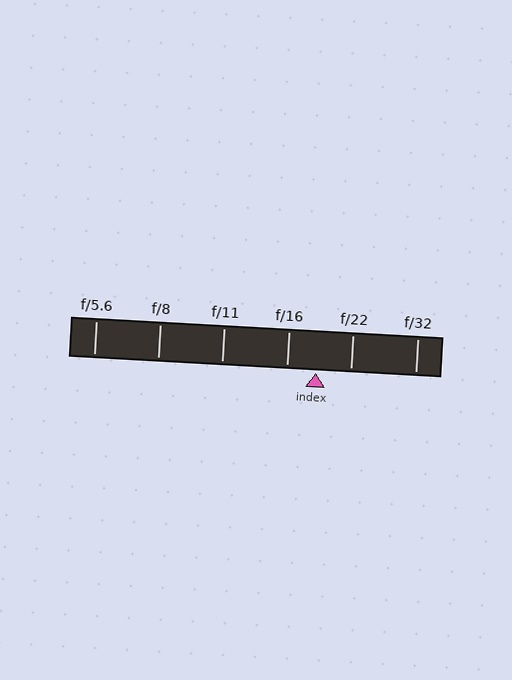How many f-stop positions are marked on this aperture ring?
There are 6 f-stop positions marked.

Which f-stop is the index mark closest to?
The index mark is closest to f/16.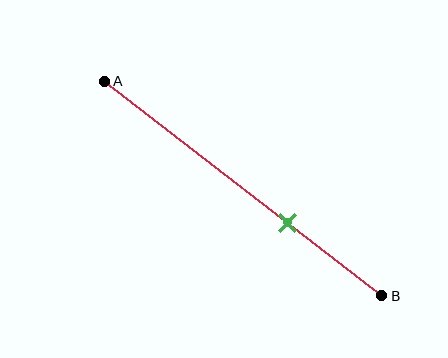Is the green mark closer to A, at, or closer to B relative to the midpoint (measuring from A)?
The green mark is closer to point B than the midpoint of segment AB.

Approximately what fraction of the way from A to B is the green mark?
The green mark is approximately 65% of the way from A to B.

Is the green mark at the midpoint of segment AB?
No, the mark is at about 65% from A, not at the 50% midpoint.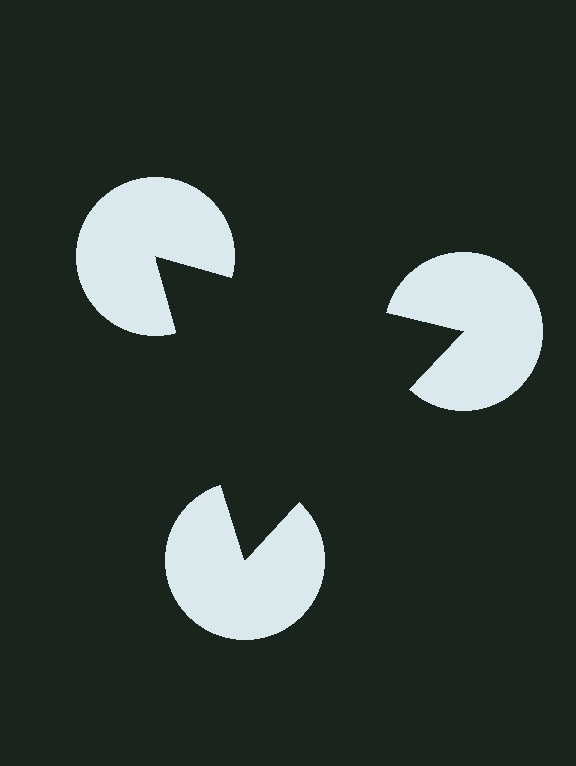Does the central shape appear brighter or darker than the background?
It typically appears slightly darker than the background, even though no actual brightness change is drawn.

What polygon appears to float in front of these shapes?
An illusory triangle — its edges are inferred from the aligned wedge cuts in the pac-man discs, not physically drawn.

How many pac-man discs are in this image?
There are 3 — one at each vertex of the illusory triangle.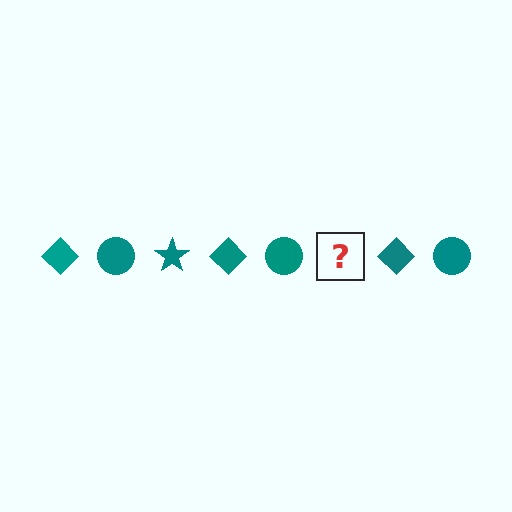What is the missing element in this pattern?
The missing element is a teal star.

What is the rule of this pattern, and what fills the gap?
The rule is that the pattern cycles through diamond, circle, star shapes in teal. The gap should be filled with a teal star.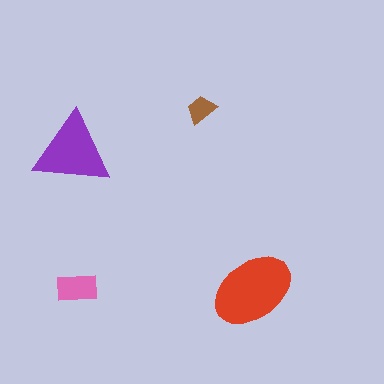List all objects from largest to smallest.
The red ellipse, the purple triangle, the pink rectangle, the brown trapezoid.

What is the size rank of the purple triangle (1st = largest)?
2nd.